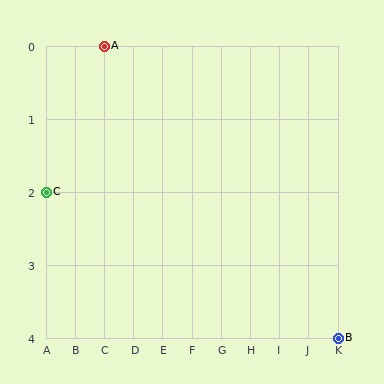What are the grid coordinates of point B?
Point B is at grid coordinates (K, 4).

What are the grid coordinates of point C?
Point C is at grid coordinates (A, 2).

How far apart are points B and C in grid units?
Points B and C are 10 columns and 2 rows apart (about 10.2 grid units diagonally).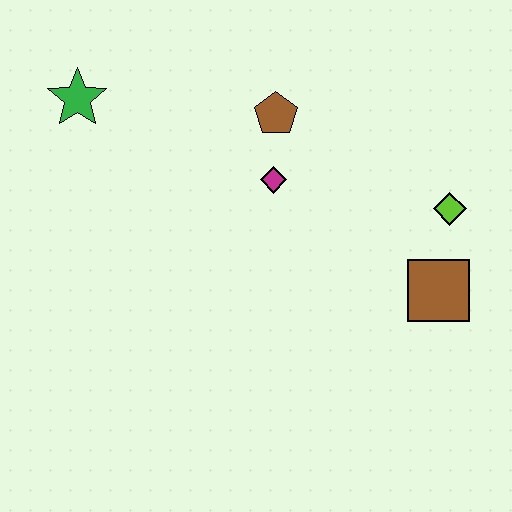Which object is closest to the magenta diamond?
The brown pentagon is closest to the magenta diamond.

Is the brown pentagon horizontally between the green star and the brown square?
Yes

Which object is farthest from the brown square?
The green star is farthest from the brown square.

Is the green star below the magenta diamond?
No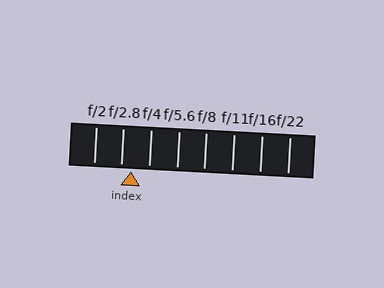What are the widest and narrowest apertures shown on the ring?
The widest aperture shown is f/2 and the narrowest is f/22.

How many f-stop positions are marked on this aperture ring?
There are 8 f-stop positions marked.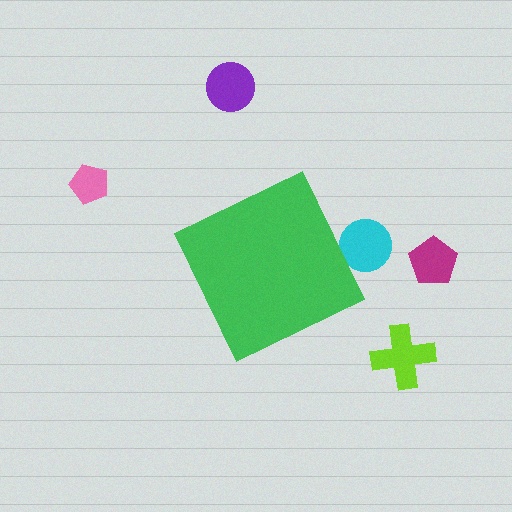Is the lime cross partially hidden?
No, the lime cross is fully visible.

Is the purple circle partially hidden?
No, the purple circle is fully visible.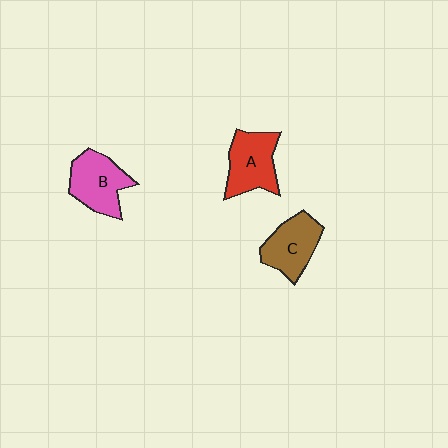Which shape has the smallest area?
Shape C (brown).